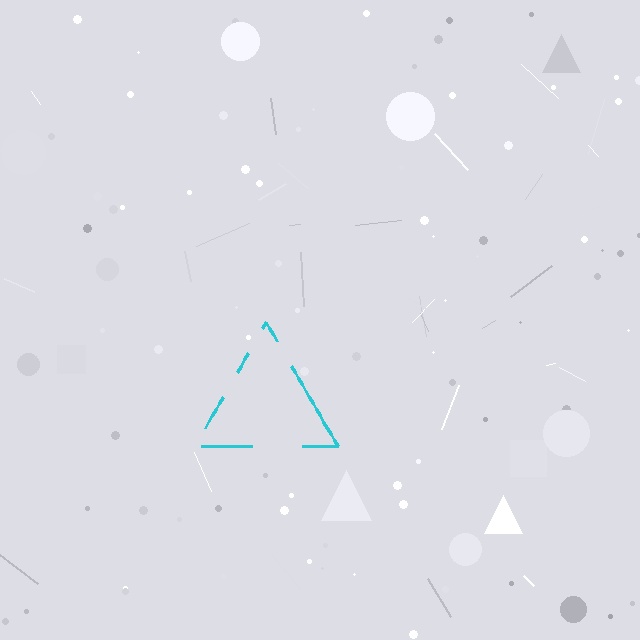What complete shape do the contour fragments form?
The contour fragments form a triangle.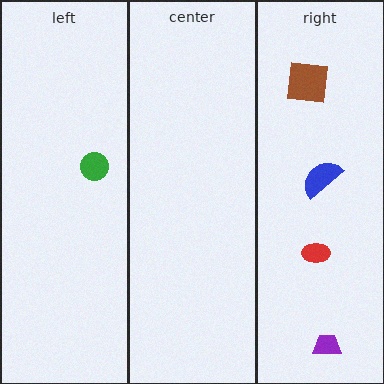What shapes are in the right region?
The purple trapezoid, the red ellipse, the blue semicircle, the brown square.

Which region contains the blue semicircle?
The right region.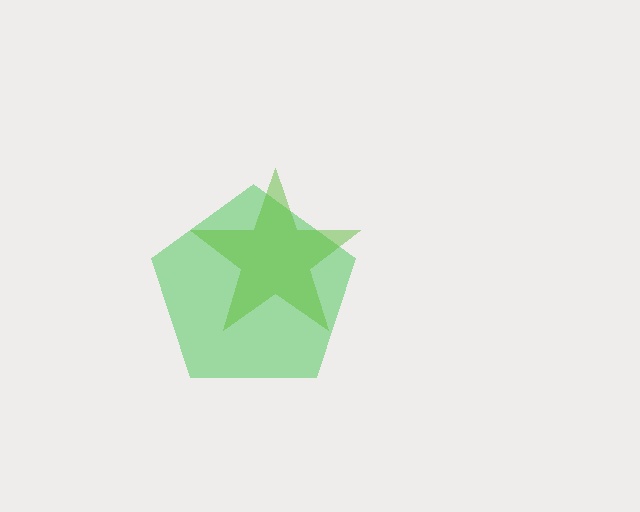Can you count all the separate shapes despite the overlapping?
Yes, there are 2 separate shapes.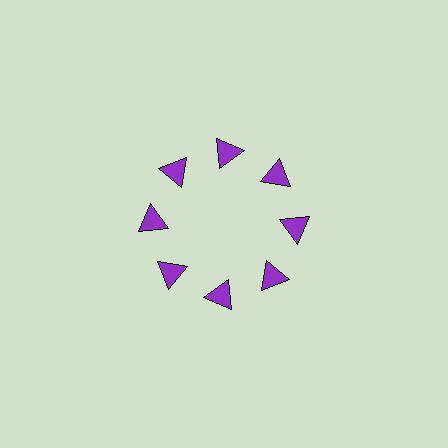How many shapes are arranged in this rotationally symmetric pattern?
There are 8 shapes, arranged in 8 groups of 1.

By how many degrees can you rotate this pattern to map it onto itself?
The pattern maps onto itself every 45 degrees of rotation.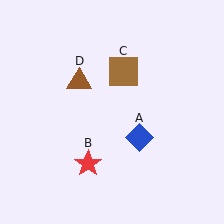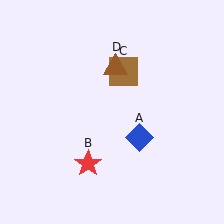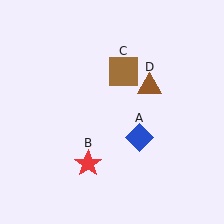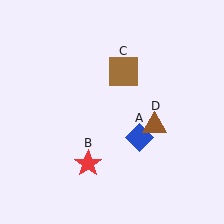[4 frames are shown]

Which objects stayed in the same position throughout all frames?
Blue diamond (object A) and red star (object B) and brown square (object C) remained stationary.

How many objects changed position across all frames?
1 object changed position: brown triangle (object D).